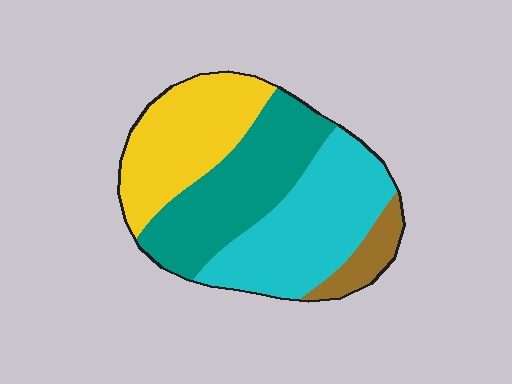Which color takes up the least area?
Brown, at roughly 10%.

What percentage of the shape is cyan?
Cyan covers 34% of the shape.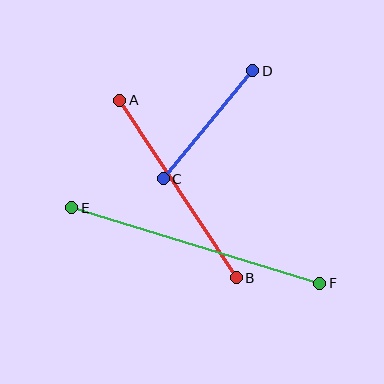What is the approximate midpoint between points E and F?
The midpoint is at approximately (196, 246) pixels.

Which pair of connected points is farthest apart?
Points E and F are farthest apart.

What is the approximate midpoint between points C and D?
The midpoint is at approximately (208, 125) pixels.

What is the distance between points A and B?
The distance is approximately 212 pixels.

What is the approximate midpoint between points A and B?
The midpoint is at approximately (178, 189) pixels.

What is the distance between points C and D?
The distance is approximately 140 pixels.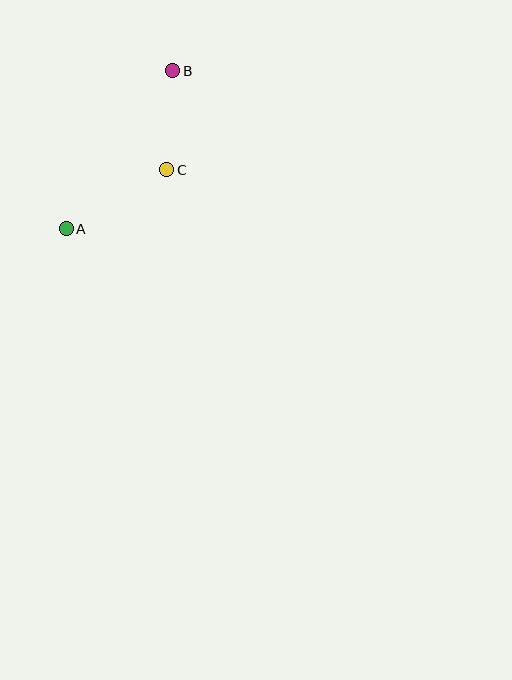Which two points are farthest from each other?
Points A and B are farthest from each other.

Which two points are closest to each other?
Points B and C are closest to each other.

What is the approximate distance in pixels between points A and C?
The distance between A and C is approximately 117 pixels.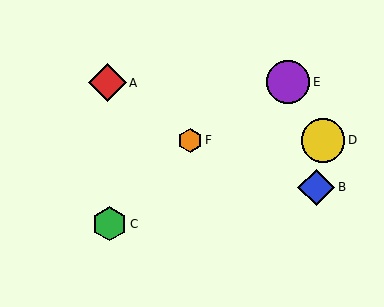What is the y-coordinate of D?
Object D is at y≈140.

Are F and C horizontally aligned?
No, F is at y≈140 and C is at y≈224.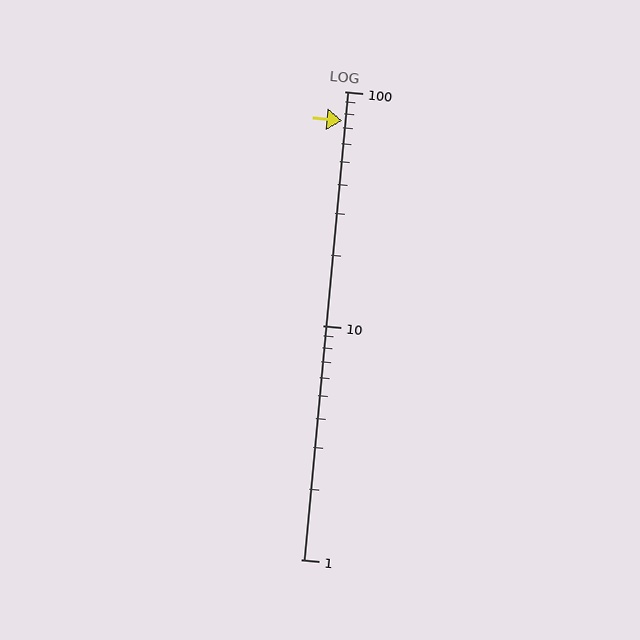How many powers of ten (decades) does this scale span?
The scale spans 2 decades, from 1 to 100.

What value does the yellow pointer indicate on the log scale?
The pointer indicates approximately 75.